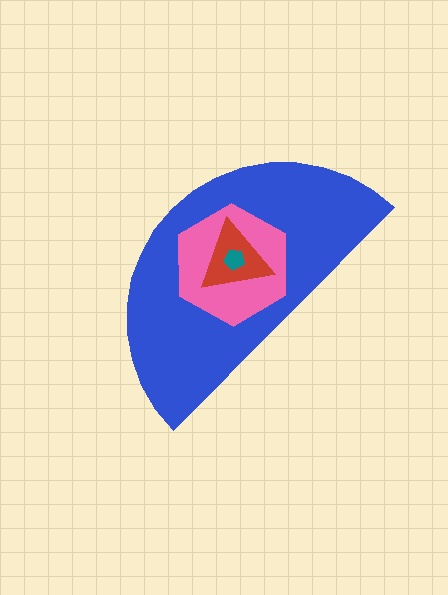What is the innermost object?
The teal pentagon.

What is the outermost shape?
The blue semicircle.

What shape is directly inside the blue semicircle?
The pink hexagon.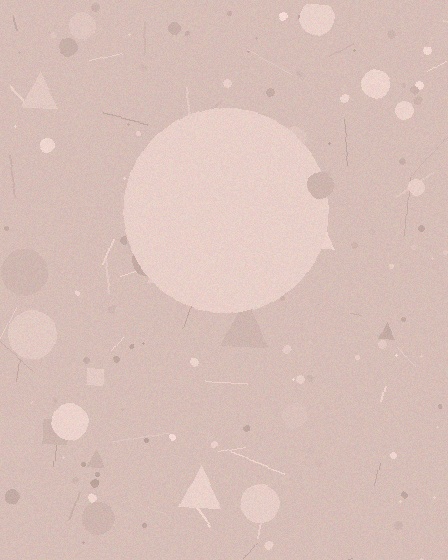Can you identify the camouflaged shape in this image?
The camouflaged shape is a circle.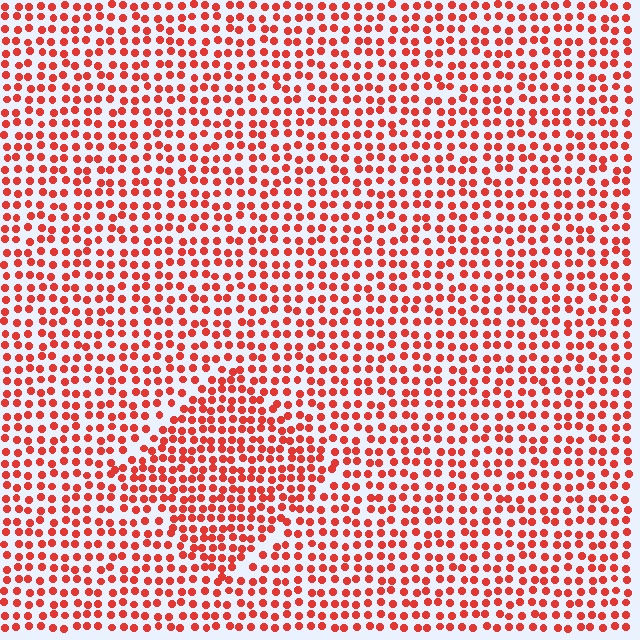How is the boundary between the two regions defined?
The boundary is defined by a change in element density (approximately 1.4x ratio). All elements are the same color, size, and shape.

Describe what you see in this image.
The image contains small red elements arranged at two different densities. A diamond-shaped region is visible where the elements are more densely packed than the surrounding area.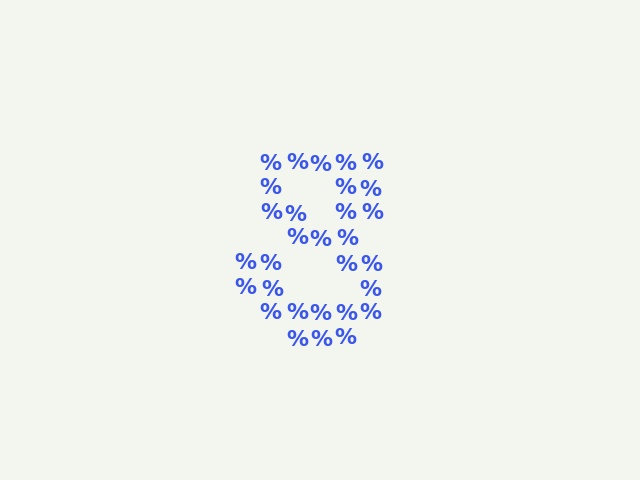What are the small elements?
The small elements are percent signs.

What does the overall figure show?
The overall figure shows the digit 8.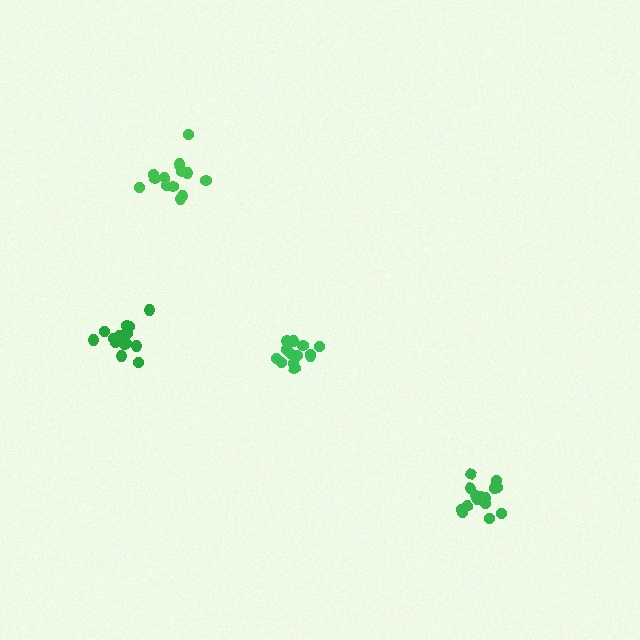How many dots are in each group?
Group 1: 16 dots, Group 2: 16 dots, Group 3: 13 dots, Group 4: 13 dots (58 total).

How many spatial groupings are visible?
There are 4 spatial groupings.